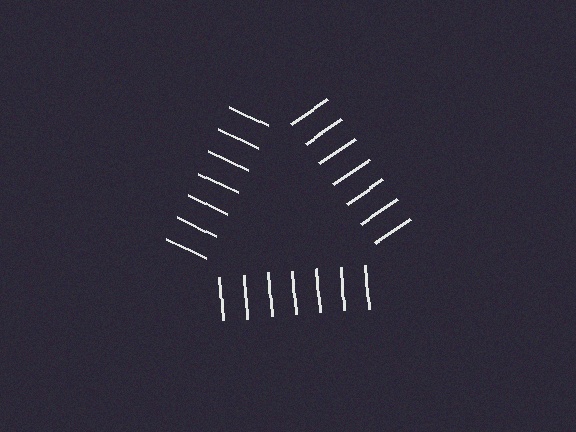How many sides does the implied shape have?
3 sides — the line-ends trace a triangle.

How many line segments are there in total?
21 — 7 along each of the 3 edges.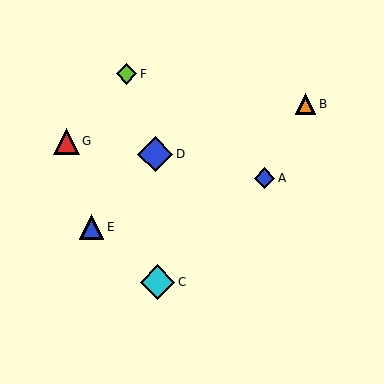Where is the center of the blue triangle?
The center of the blue triangle is at (91, 227).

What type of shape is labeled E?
Shape E is a blue triangle.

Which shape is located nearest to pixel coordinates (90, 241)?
The blue triangle (labeled E) at (91, 227) is nearest to that location.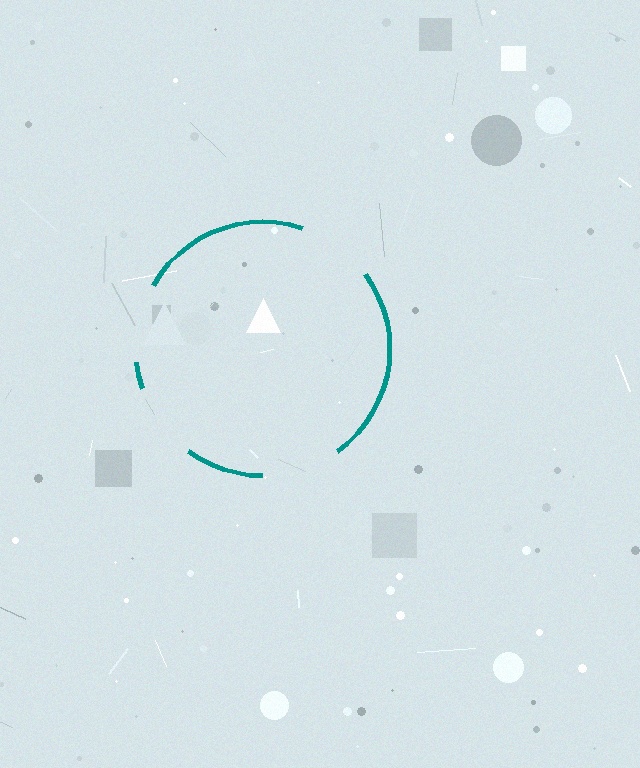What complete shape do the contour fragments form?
The contour fragments form a circle.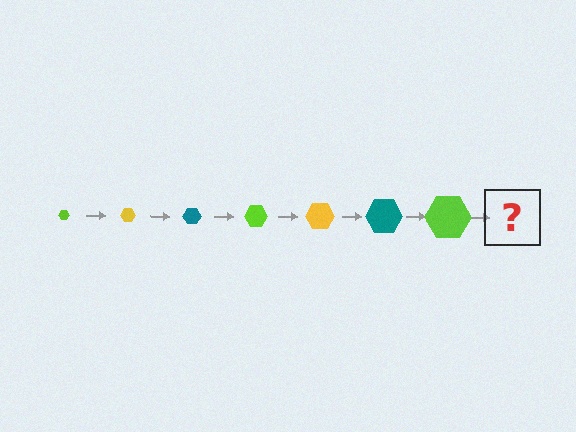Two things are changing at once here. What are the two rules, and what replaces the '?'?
The two rules are that the hexagon grows larger each step and the color cycles through lime, yellow, and teal. The '?' should be a yellow hexagon, larger than the previous one.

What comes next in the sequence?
The next element should be a yellow hexagon, larger than the previous one.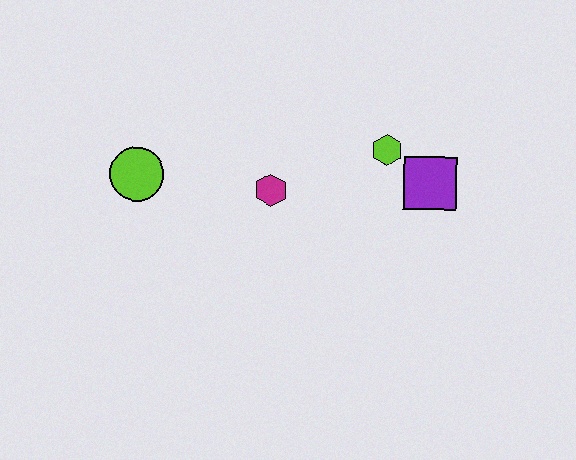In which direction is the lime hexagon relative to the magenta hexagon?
The lime hexagon is to the right of the magenta hexagon.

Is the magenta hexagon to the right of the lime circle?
Yes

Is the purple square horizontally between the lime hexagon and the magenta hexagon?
No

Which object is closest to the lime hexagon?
The purple square is closest to the lime hexagon.